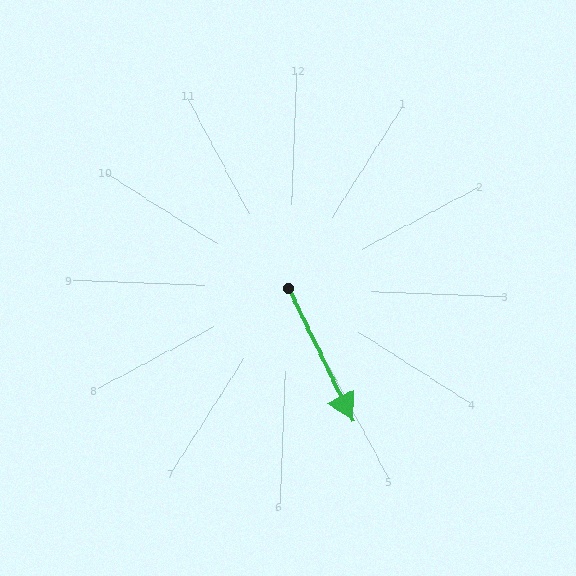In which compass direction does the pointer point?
Southeast.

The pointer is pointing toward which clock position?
Roughly 5 o'clock.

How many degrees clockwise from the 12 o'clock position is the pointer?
Approximately 152 degrees.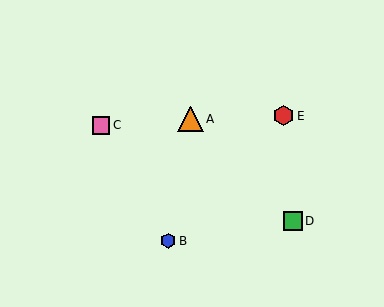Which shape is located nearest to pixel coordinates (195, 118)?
The orange triangle (labeled A) at (191, 119) is nearest to that location.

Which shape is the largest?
The orange triangle (labeled A) is the largest.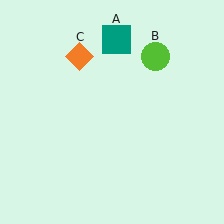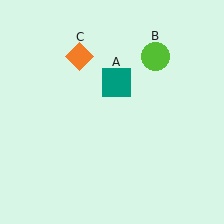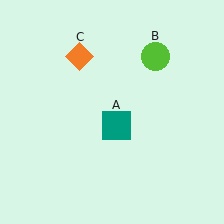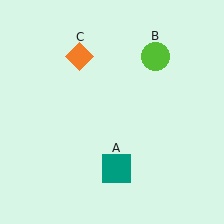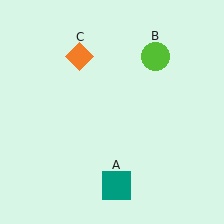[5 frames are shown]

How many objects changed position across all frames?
1 object changed position: teal square (object A).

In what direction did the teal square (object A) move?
The teal square (object A) moved down.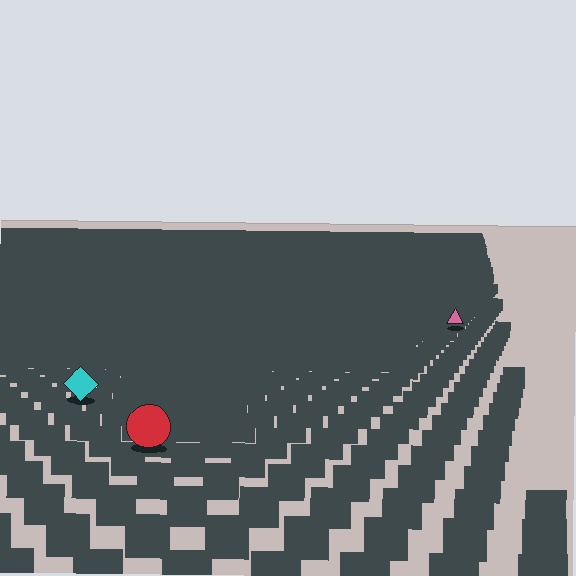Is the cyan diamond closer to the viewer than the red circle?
No. The red circle is closer — you can tell from the texture gradient: the ground texture is coarser near it.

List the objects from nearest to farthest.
From nearest to farthest: the red circle, the cyan diamond, the pink triangle.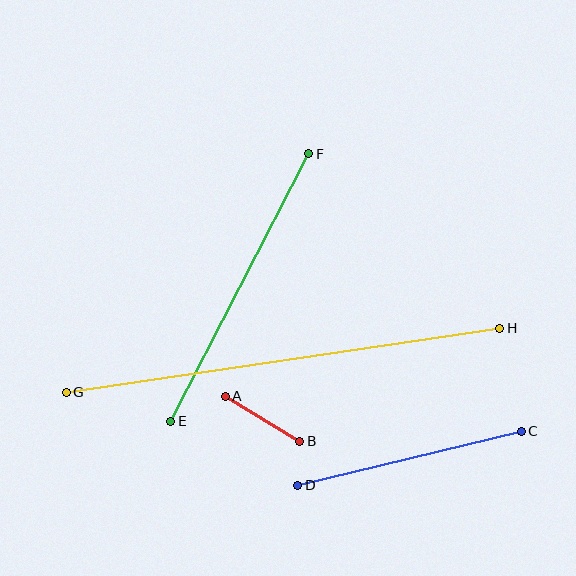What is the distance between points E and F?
The distance is approximately 301 pixels.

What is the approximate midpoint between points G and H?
The midpoint is at approximately (283, 360) pixels.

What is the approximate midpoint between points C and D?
The midpoint is at approximately (410, 458) pixels.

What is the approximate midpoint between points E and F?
The midpoint is at approximately (240, 287) pixels.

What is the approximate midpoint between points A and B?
The midpoint is at approximately (263, 419) pixels.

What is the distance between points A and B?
The distance is approximately 87 pixels.